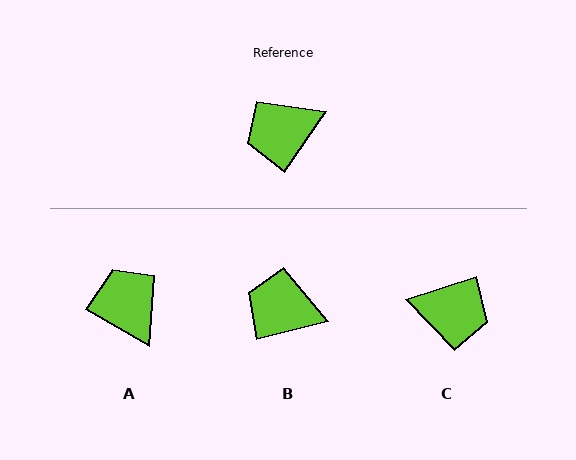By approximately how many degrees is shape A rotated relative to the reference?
Approximately 86 degrees clockwise.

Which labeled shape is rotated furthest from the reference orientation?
C, about 142 degrees away.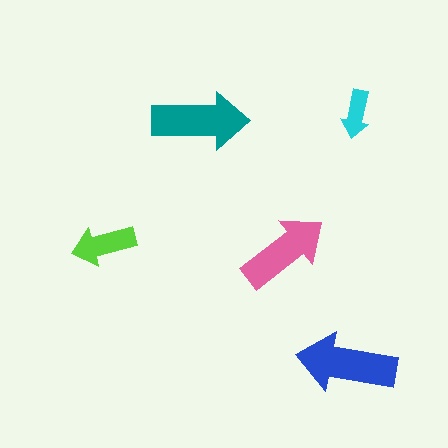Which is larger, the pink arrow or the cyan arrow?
The pink one.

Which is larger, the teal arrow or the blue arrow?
The blue one.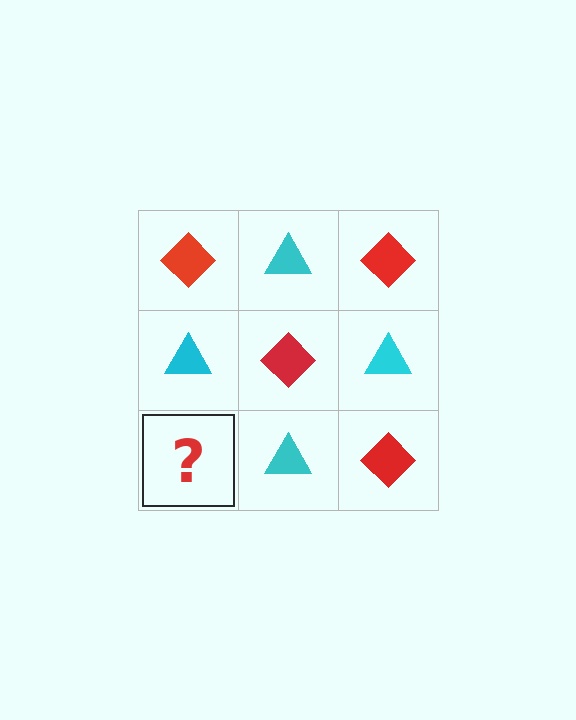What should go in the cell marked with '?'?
The missing cell should contain a red diamond.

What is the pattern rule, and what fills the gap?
The rule is that it alternates red diamond and cyan triangle in a checkerboard pattern. The gap should be filled with a red diamond.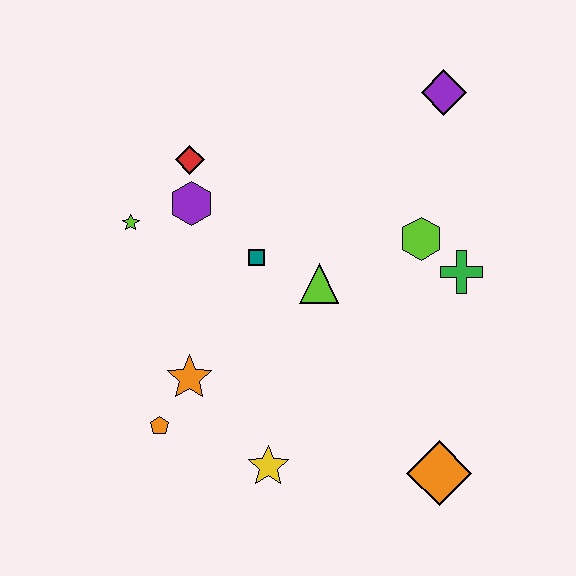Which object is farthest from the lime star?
The orange diamond is farthest from the lime star.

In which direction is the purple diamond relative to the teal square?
The purple diamond is to the right of the teal square.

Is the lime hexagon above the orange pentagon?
Yes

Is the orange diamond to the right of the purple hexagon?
Yes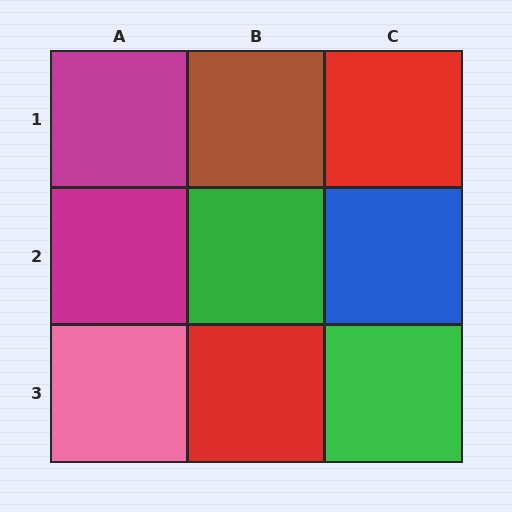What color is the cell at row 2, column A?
Magenta.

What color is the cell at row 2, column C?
Blue.